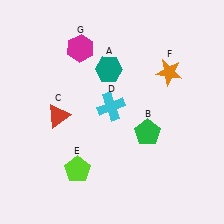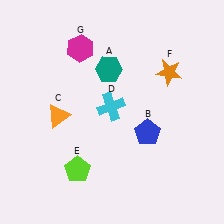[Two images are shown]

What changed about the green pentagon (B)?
In Image 1, B is green. In Image 2, it changed to blue.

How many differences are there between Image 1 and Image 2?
There are 2 differences between the two images.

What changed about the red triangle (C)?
In Image 1, C is red. In Image 2, it changed to orange.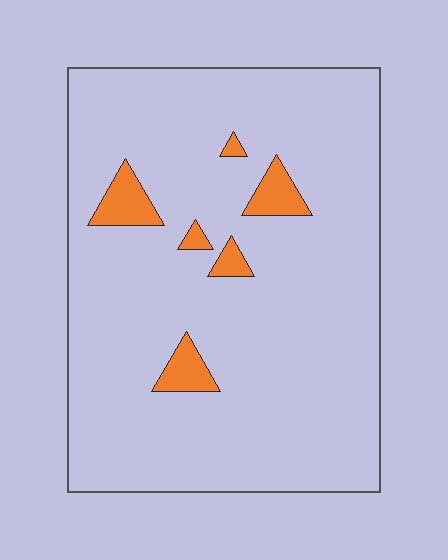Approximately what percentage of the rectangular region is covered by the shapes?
Approximately 5%.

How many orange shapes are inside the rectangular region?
6.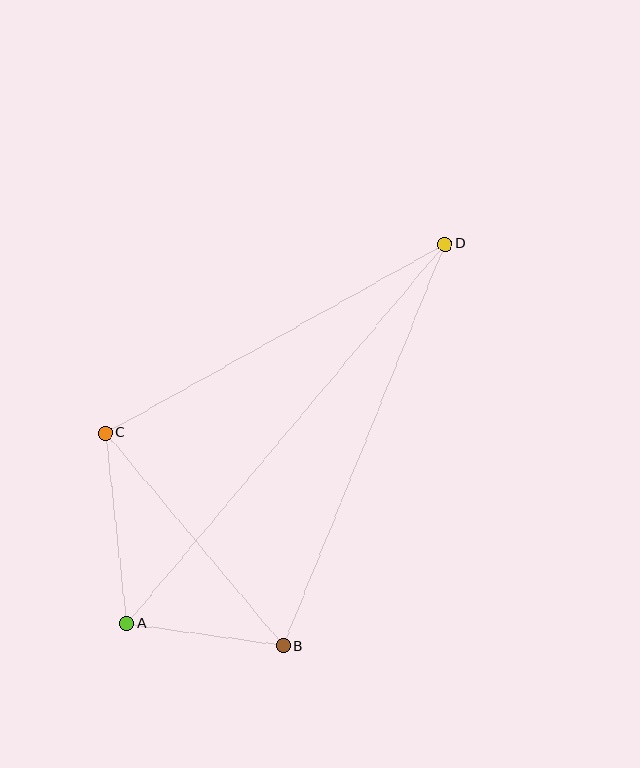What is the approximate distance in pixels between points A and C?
The distance between A and C is approximately 192 pixels.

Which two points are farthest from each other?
Points A and D are farthest from each other.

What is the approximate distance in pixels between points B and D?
The distance between B and D is approximately 433 pixels.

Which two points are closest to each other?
Points A and B are closest to each other.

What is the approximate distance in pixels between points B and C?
The distance between B and C is approximately 278 pixels.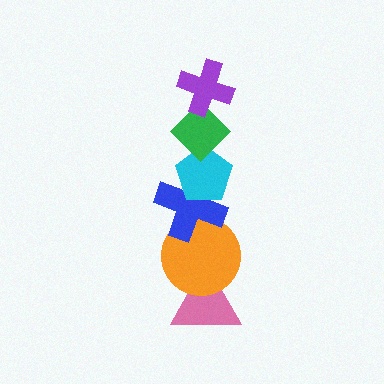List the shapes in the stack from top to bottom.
From top to bottom: the purple cross, the green diamond, the cyan pentagon, the blue cross, the orange circle, the pink triangle.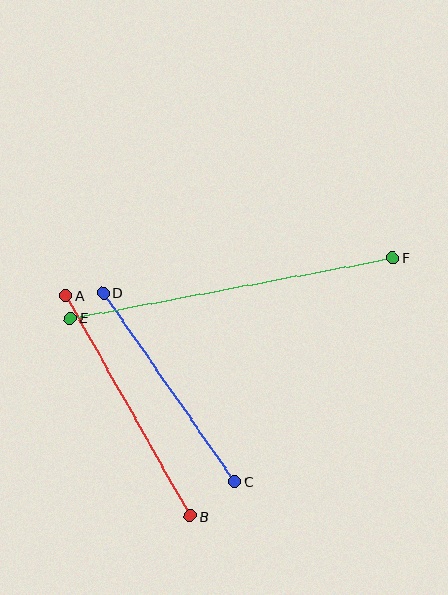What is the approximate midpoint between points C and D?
The midpoint is at approximately (169, 387) pixels.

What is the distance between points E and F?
The distance is approximately 328 pixels.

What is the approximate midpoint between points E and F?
The midpoint is at approximately (231, 288) pixels.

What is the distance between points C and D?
The distance is approximately 231 pixels.